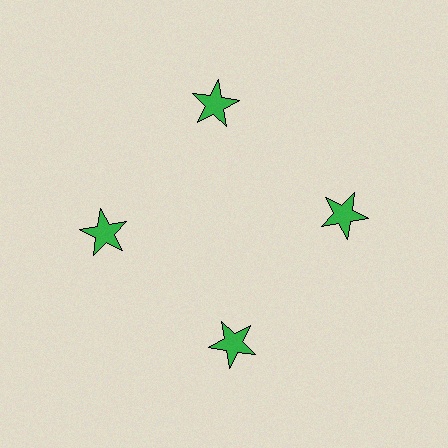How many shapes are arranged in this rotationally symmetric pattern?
There are 4 shapes, arranged in 4 groups of 1.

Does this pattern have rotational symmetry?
Yes, this pattern has 4-fold rotational symmetry. It looks the same after rotating 90 degrees around the center.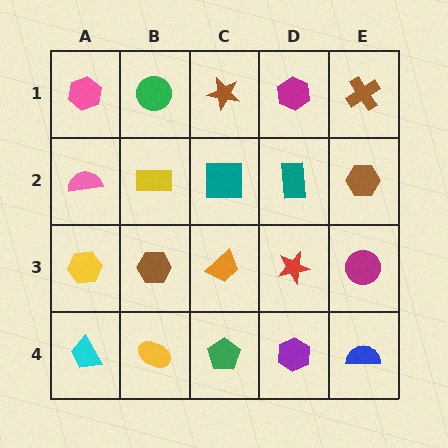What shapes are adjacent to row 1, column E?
A brown hexagon (row 2, column E), a magenta hexagon (row 1, column D).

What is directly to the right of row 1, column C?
A magenta hexagon.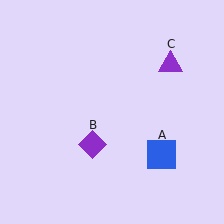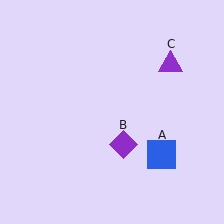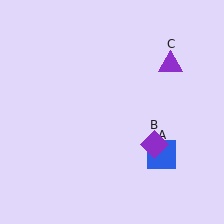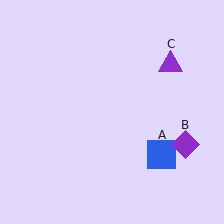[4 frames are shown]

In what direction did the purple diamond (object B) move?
The purple diamond (object B) moved right.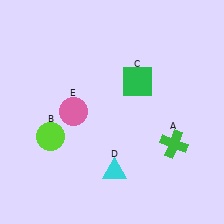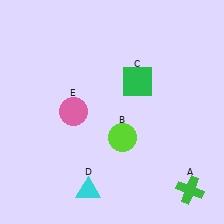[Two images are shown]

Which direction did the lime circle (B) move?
The lime circle (B) moved right.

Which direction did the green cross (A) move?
The green cross (A) moved down.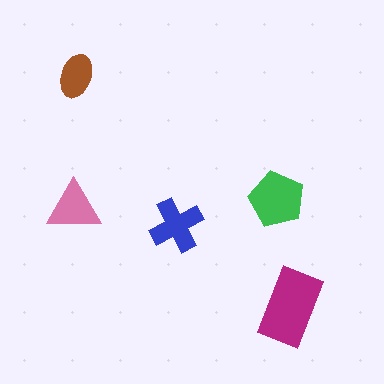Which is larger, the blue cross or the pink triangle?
The blue cross.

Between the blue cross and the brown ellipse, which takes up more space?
The blue cross.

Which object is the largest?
The magenta rectangle.